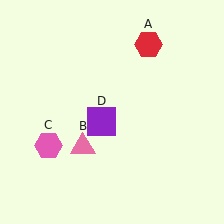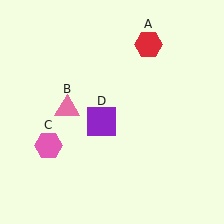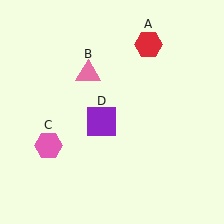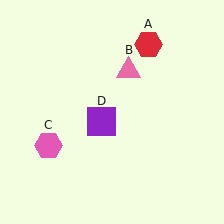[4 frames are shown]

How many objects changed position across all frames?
1 object changed position: pink triangle (object B).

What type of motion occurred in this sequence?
The pink triangle (object B) rotated clockwise around the center of the scene.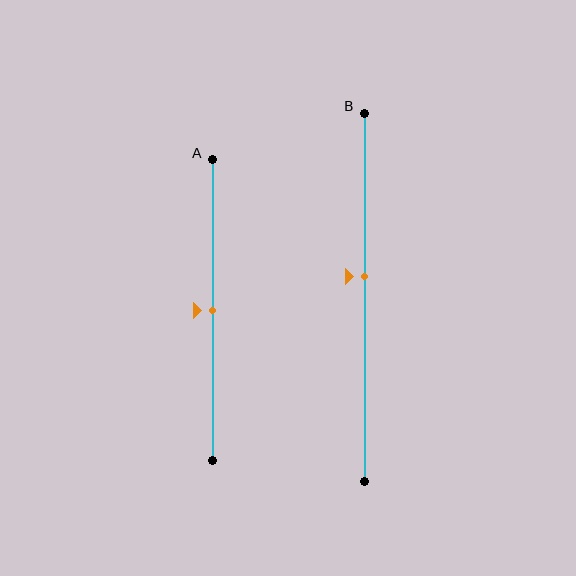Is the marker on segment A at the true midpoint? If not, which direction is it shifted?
Yes, the marker on segment A is at the true midpoint.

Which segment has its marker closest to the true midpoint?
Segment A has its marker closest to the true midpoint.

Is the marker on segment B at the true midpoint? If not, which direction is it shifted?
No, the marker on segment B is shifted upward by about 6% of the segment length.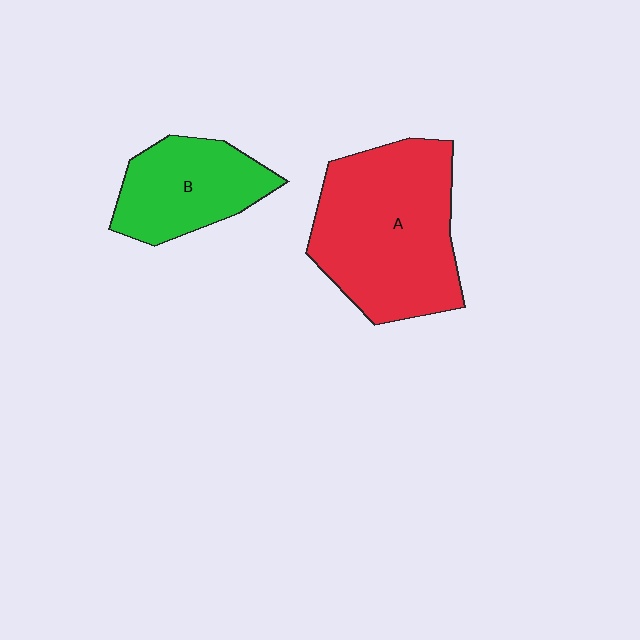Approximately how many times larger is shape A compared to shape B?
Approximately 1.8 times.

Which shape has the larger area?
Shape A (red).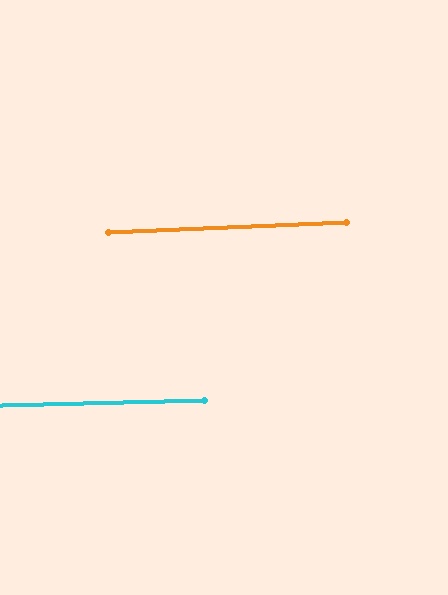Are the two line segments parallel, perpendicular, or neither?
Parallel — their directions differ by only 1.0°.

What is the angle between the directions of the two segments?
Approximately 1 degree.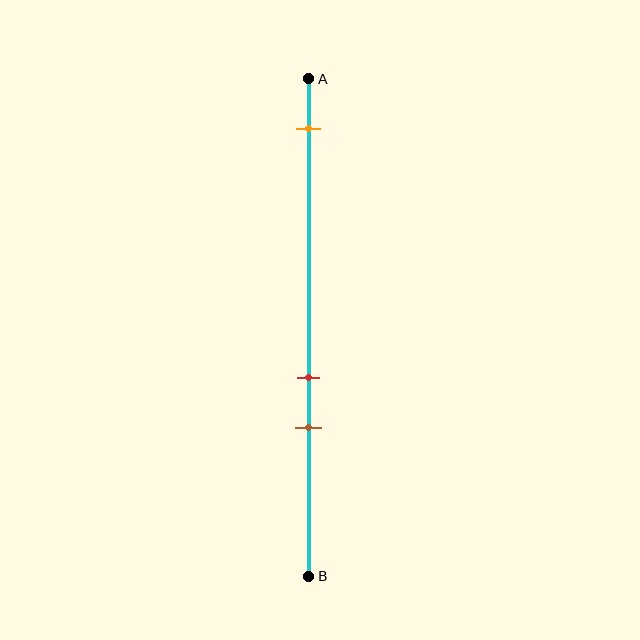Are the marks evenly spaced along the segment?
No, the marks are not evenly spaced.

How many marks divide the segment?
There are 3 marks dividing the segment.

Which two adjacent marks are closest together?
The red and brown marks are the closest adjacent pair.